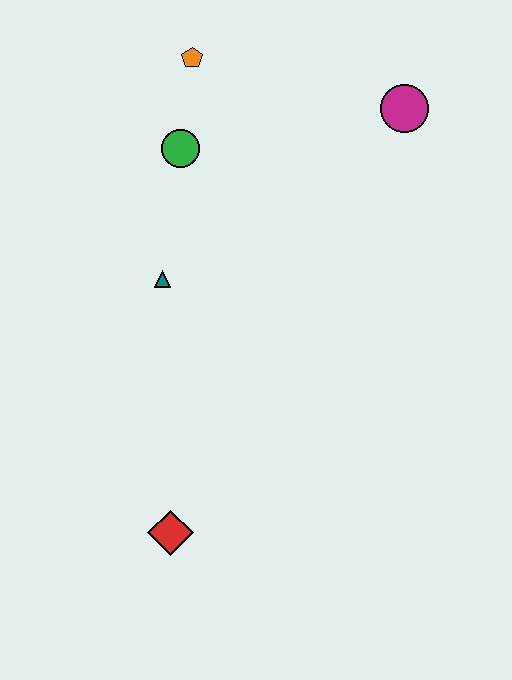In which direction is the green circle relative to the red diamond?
The green circle is above the red diamond.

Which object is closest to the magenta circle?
The orange pentagon is closest to the magenta circle.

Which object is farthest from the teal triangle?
The magenta circle is farthest from the teal triangle.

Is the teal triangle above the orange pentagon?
No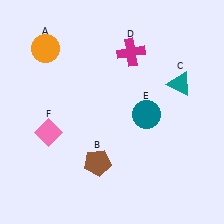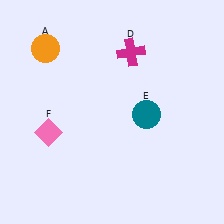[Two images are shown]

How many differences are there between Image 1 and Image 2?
There are 2 differences between the two images.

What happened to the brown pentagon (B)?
The brown pentagon (B) was removed in Image 2. It was in the bottom-left area of Image 1.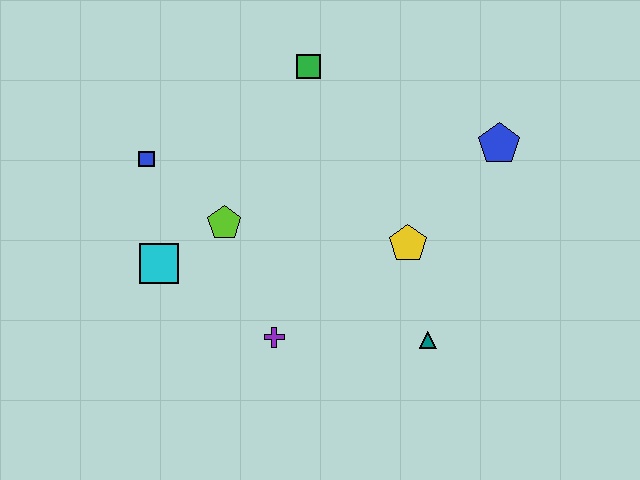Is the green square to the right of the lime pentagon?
Yes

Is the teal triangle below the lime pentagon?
Yes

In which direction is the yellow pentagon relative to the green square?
The yellow pentagon is below the green square.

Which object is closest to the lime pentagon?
The cyan square is closest to the lime pentagon.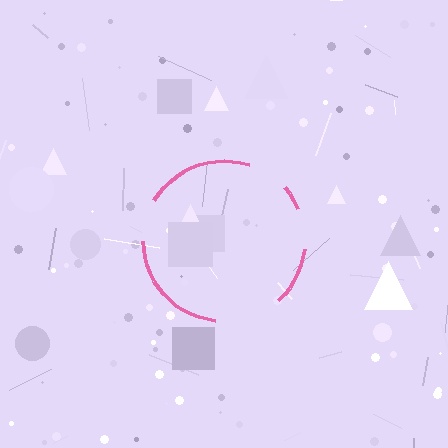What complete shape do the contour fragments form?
The contour fragments form a circle.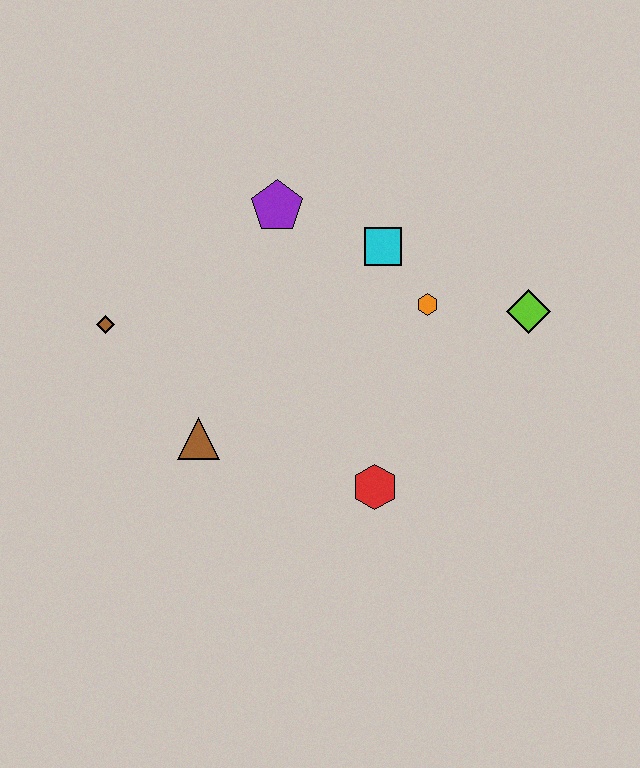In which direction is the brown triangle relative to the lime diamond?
The brown triangle is to the left of the lime diamond.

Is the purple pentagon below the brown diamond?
No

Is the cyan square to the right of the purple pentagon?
Yes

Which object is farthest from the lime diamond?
The brown diamond is farthest from the lime diamond.